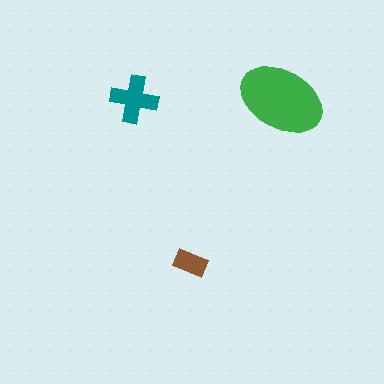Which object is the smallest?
The brown rectangle.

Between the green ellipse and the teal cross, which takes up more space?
The green ellipse.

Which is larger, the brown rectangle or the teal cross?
The teal cross.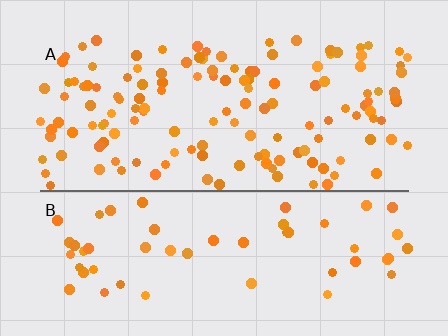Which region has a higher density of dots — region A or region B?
A (the top).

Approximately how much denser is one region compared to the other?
Approximately 2.3× — region A over region B.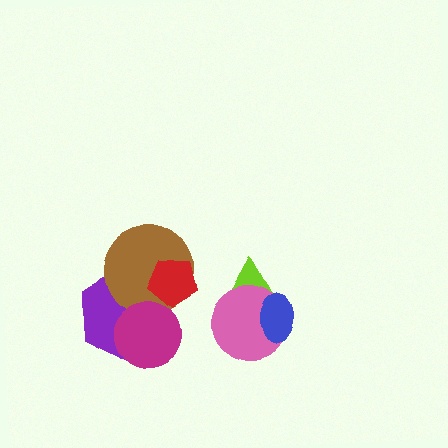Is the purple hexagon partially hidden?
Yes, it is partially covered by another shape.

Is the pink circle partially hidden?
Yes, it is partially covered by another shape.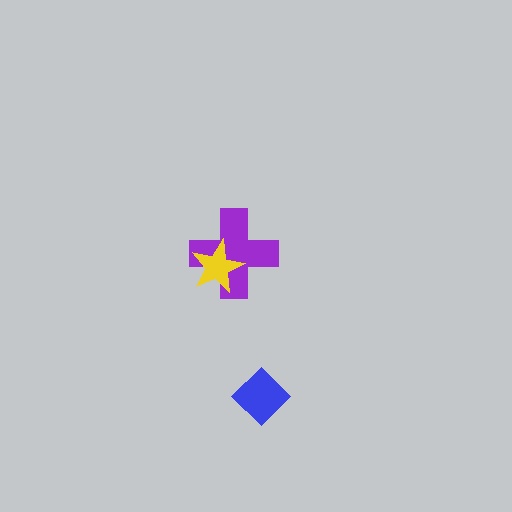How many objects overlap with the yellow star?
1 object overlaps with the yellow star.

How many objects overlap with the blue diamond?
0 objects overlap with the blue diamond.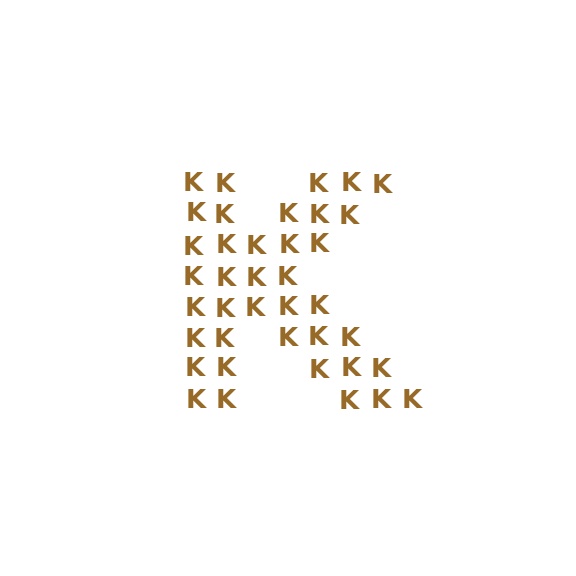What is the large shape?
The large shape is the letter K.